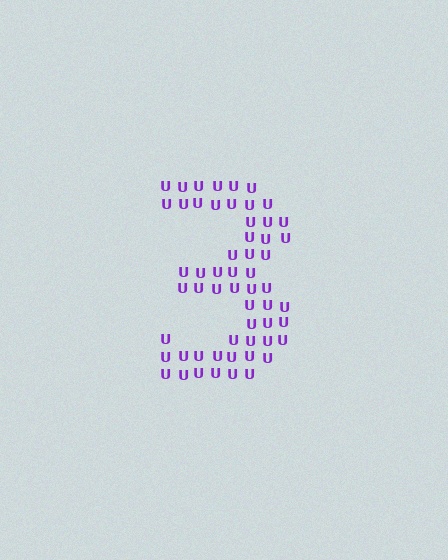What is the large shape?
The large shape is the digit 3.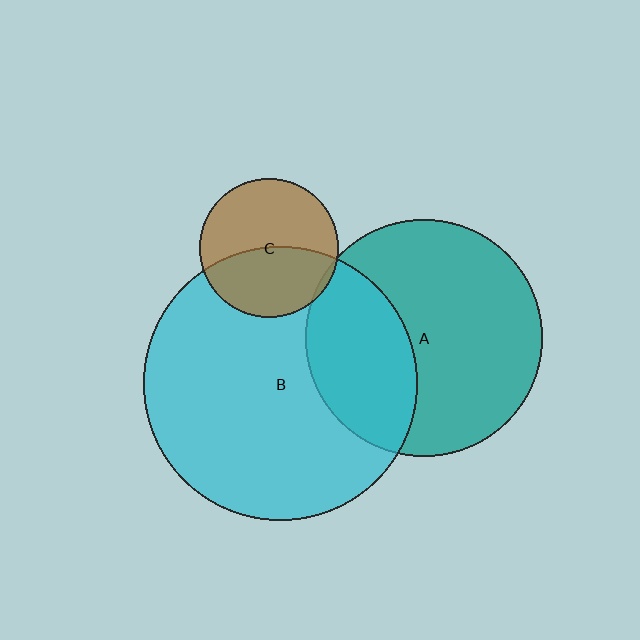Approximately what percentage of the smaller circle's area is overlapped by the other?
Approximately 45%.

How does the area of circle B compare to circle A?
Approximately 1.3 times.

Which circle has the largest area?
Circle B (cyan).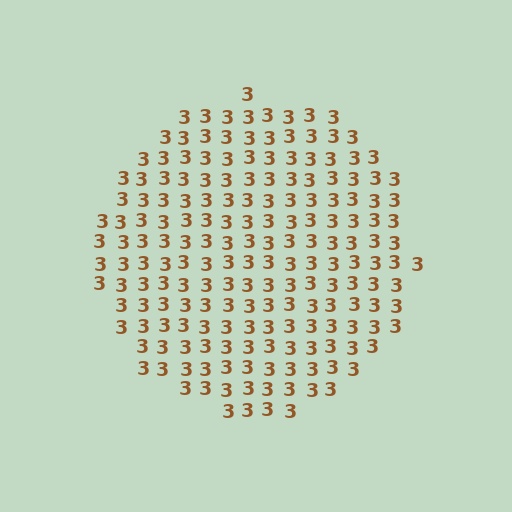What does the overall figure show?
The overall figure shows a circle.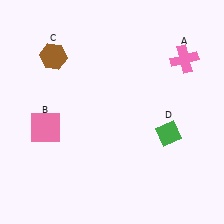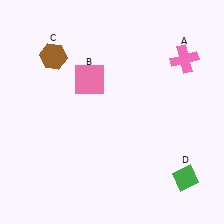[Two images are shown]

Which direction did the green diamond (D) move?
The green diamond (D) moved down.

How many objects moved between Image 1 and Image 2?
2 objects moved between the two images.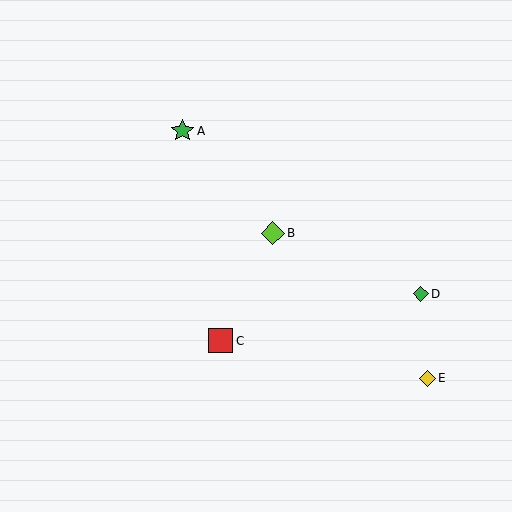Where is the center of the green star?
The center of the green star is at (183, 131).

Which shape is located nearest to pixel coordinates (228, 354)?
The red square (labeled C) at (220, 341) is nearest to that location.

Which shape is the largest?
The red square (labeled C) is the largest.